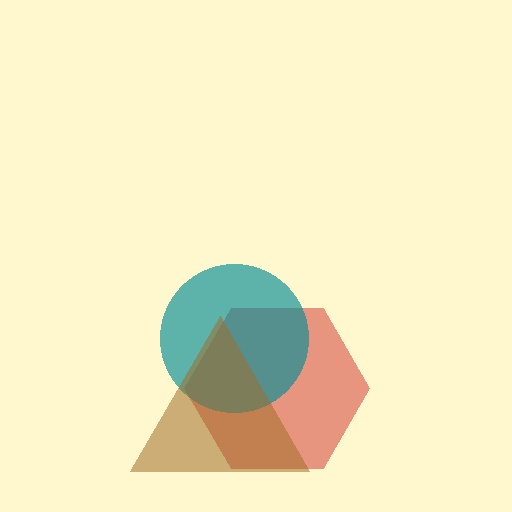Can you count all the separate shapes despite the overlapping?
Yes, there are 3 separate shapes.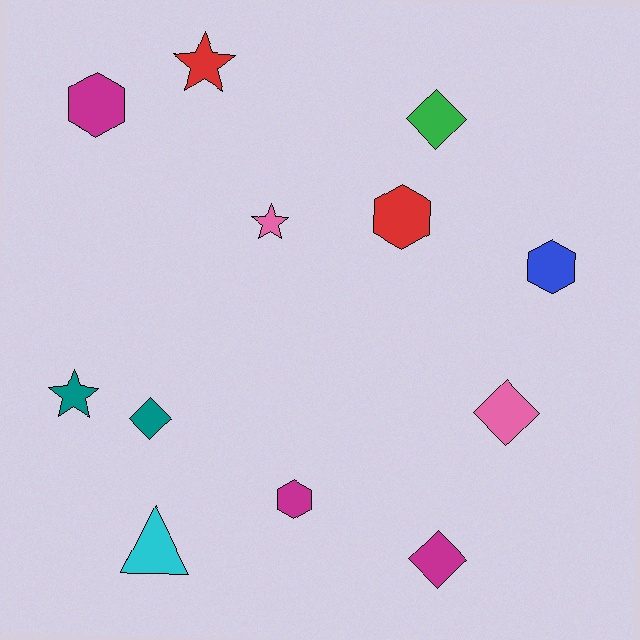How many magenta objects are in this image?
There are 3 magenta objects.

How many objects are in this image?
There are 12 objects.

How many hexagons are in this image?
There are 4 hexagons.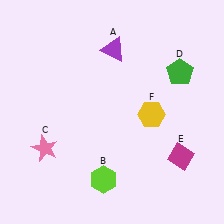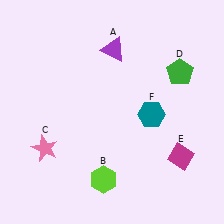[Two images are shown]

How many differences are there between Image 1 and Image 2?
There is 1 difference between the two images.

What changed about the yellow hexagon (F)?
In Image 1, F is yellow. In Image 2, it changed to teal.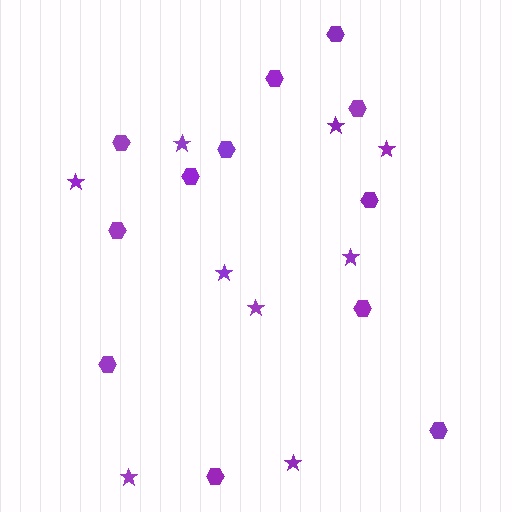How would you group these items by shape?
There are 2 groups: one group of hexagons (12) and one group of stars (9).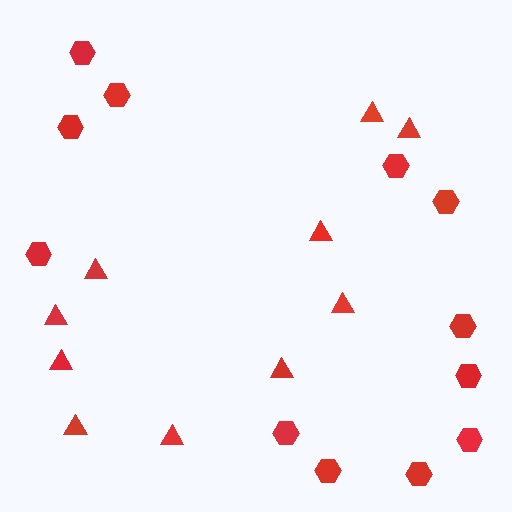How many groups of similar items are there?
There are 2 groups: one group of hexagons (12) and one group of triangles (10).